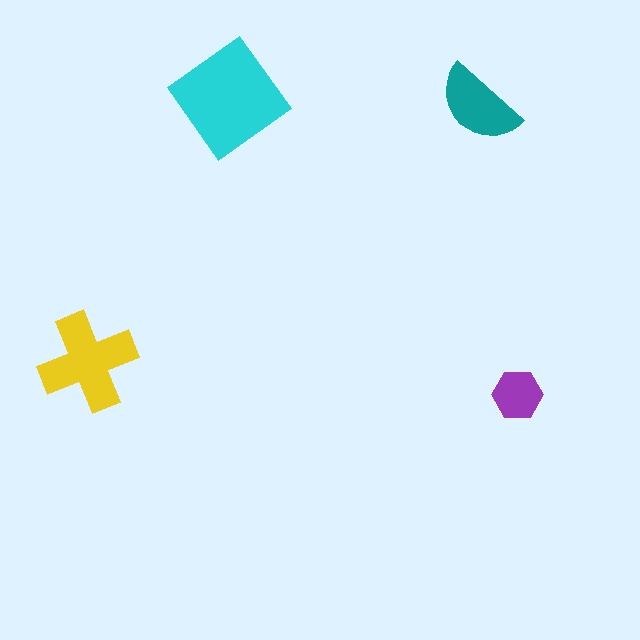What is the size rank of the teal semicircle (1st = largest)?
3rd.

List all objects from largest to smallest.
The cyan diamond, the yellow cross, the teal semicircle, the purple hexagon.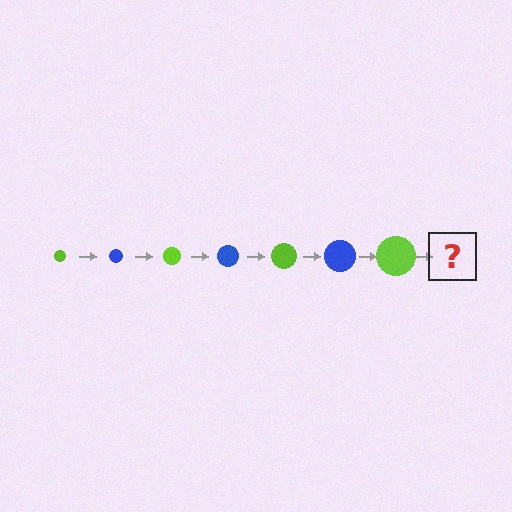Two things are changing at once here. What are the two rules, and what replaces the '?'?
The two rules are that the circle grows larger each step and the color cycles through lime and blue. The '?' should be a blue circle, larger than the previous one.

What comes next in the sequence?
The next element should be a blue circle, larger than the previous one.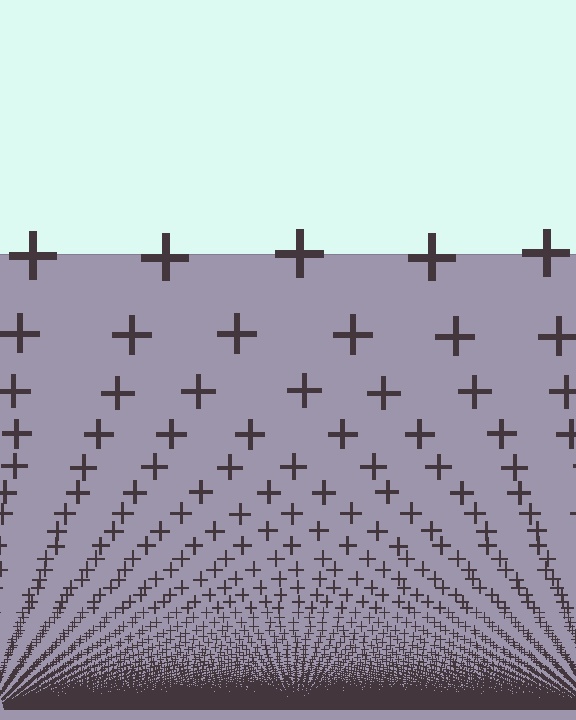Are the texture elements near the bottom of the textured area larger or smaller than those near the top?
Smaller. The gradient is inverted — elements near the bottom are smaller and denser.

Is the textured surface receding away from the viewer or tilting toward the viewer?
The surface appears to tilt toward the viewer. Texture elements get larger and sparser toward the top.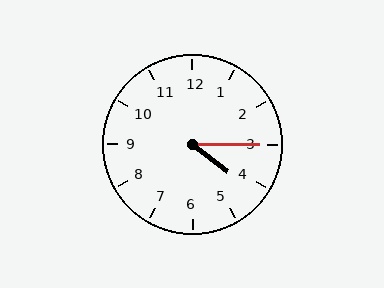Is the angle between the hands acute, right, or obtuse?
It is acute.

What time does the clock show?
4:15.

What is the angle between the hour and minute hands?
Approximately 38 degrees.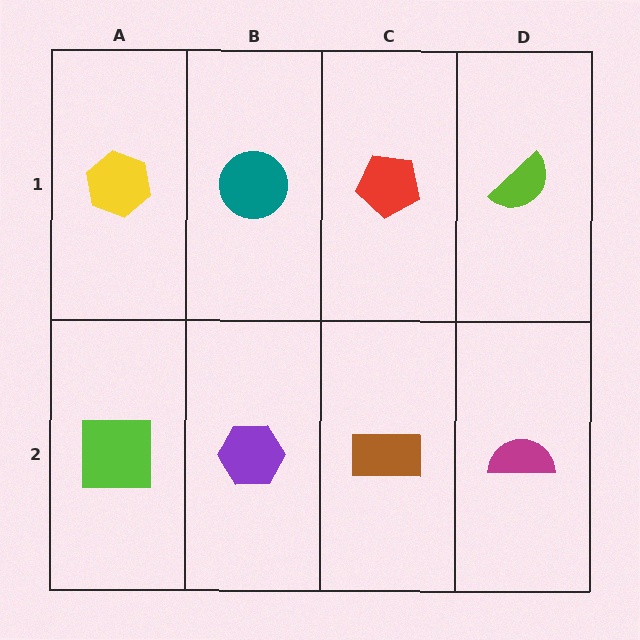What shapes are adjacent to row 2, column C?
A red pentagon (row 1, column C), a purple hexagon (row 2, column B), a magenta semicircle (row 2, column D).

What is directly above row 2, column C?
A red pentagon.